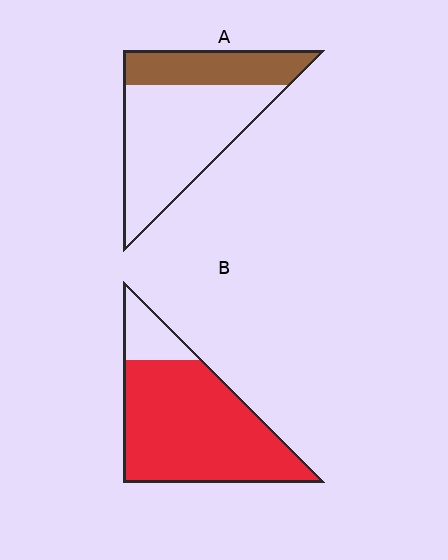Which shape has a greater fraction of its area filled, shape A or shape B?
Shape B.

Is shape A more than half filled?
No.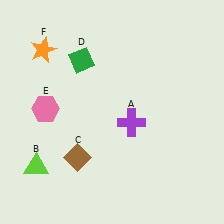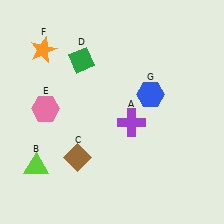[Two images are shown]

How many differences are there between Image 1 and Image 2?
There is 1 difference between the two images.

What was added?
A blue hexagon (G) was added in Image 2.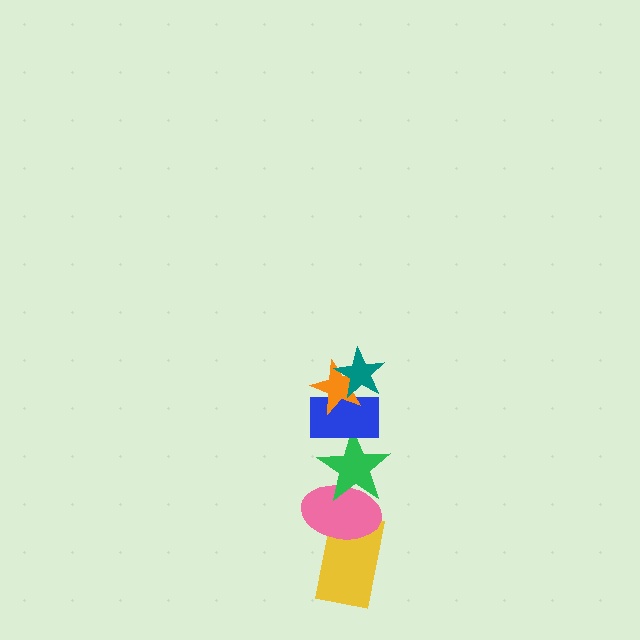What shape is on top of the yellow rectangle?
The pink ellipse is on top of the yellow rectangle.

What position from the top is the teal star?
The teal star is 1st from the top.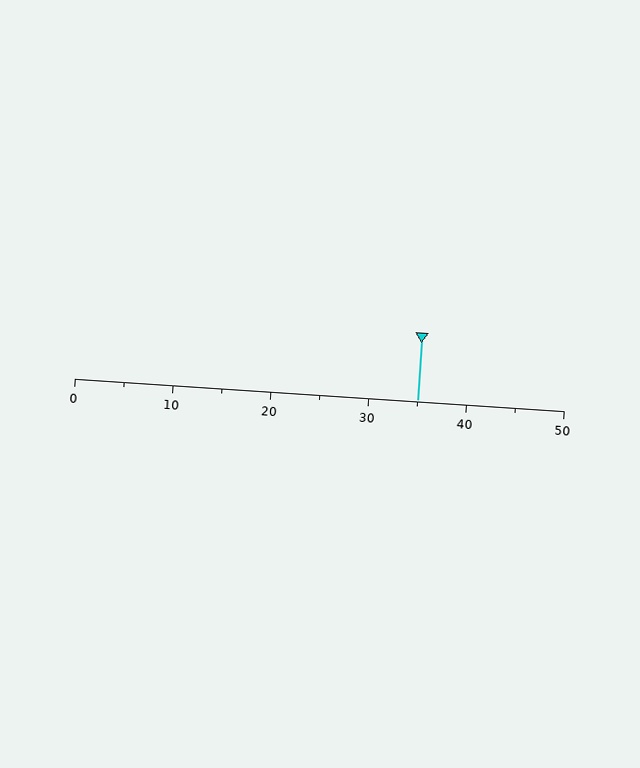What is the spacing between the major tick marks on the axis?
The major ticks are spaced 10 apart.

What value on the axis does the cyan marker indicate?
The marker indicates approximately 35.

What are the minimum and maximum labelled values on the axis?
The axis runs from 0 to 50.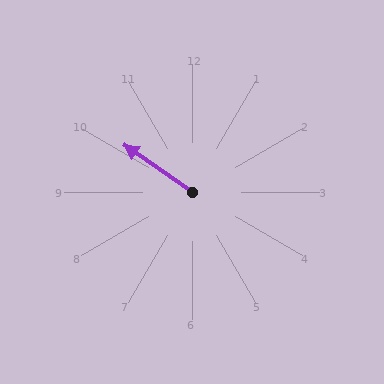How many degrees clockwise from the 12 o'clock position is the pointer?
Approximately 305 degrees.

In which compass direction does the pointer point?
Northwest.